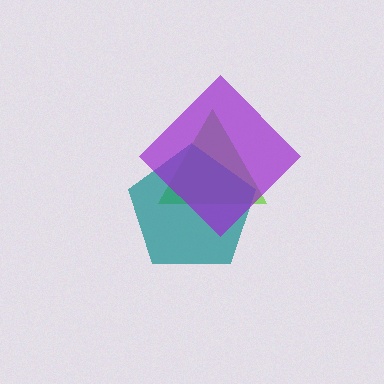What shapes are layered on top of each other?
The layered shapes are: a lime triangle, a teal pentagon, a purple diamond.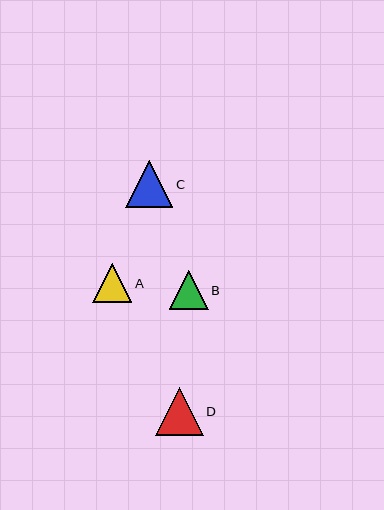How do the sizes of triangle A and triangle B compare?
Triangle A and triangle B are approximately the same size.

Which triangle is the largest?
Triangle D is the largest with a size of approximately 48 pixels.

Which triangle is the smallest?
Triangle B is the smallest with a size of approximately 39 pixels.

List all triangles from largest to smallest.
From largest to smallest: D, C, A, B.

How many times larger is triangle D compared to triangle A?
Triangle D is approximately 1.2 times the size of triangle A.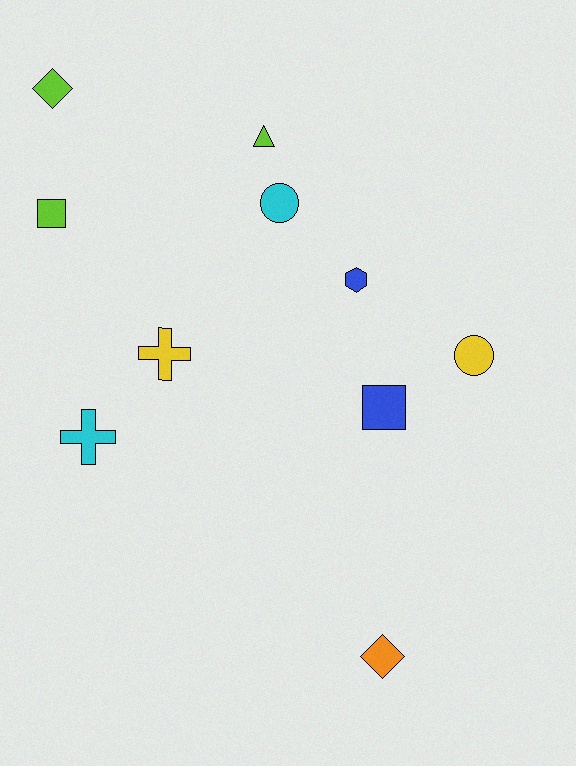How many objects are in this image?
There are 10 objects.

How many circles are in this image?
There are 2 circles.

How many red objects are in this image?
There are no red objects.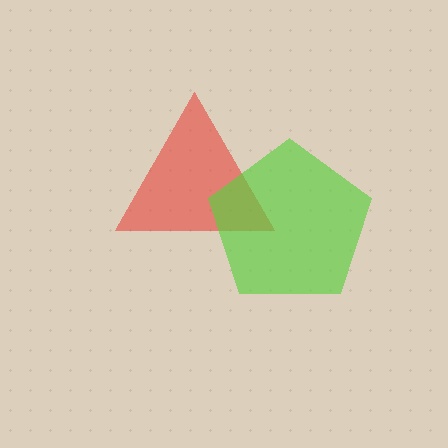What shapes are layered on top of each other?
The layered shapes are: a red triangle, a lime pentagon.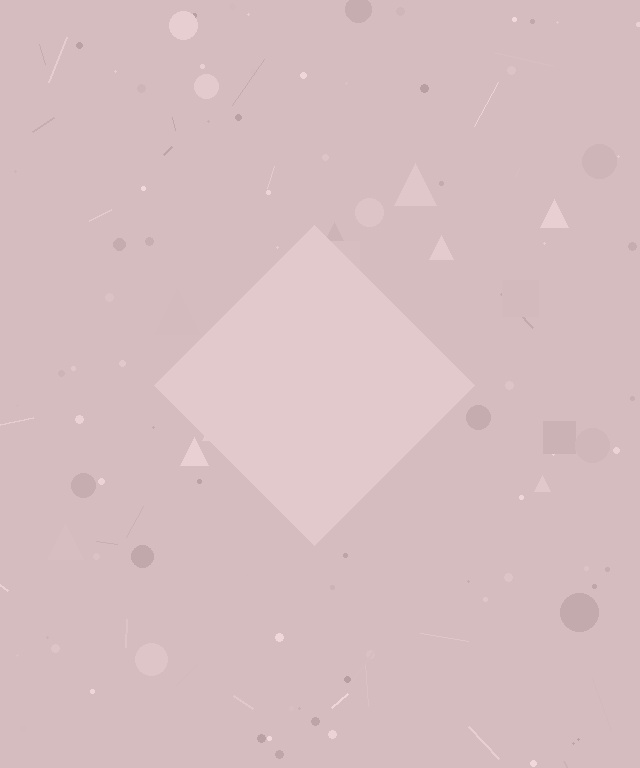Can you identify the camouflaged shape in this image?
The camouflaged shape is a diamond.